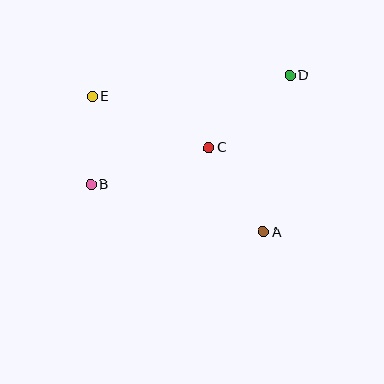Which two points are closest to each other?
Points B and E are closest to each other.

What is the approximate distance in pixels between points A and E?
The distance between A and E is approximately 218 pixels.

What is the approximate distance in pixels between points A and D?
The distance between A and D is approximately 159 pixels.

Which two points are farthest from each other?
Points B and D are farthest from each other.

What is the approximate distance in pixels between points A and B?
The distance between A and B is approximately 179 pixels.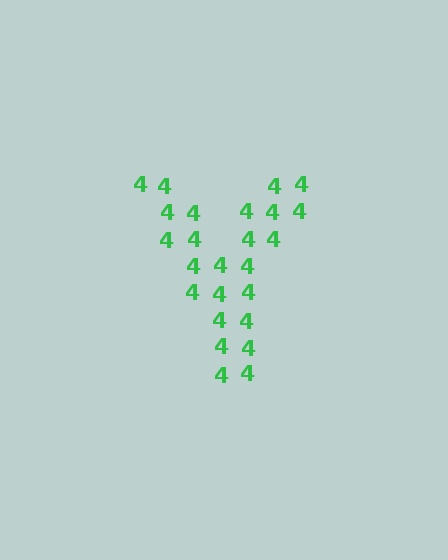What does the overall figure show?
The overall figure shows the letter Y.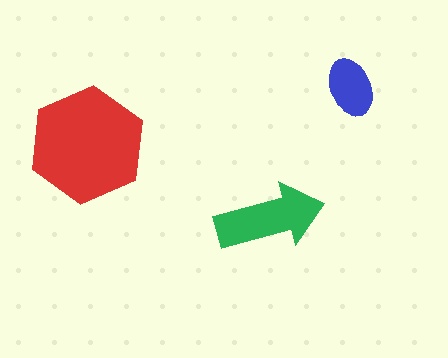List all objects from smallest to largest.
The blue ellipse, the green arrow, the red hexagon.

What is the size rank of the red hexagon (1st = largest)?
1st.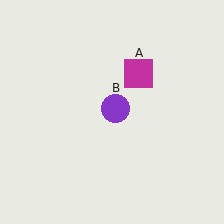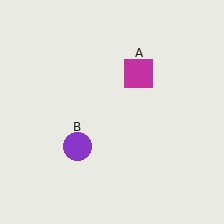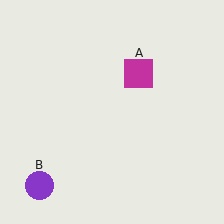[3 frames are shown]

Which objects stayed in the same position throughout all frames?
Magenta square (object A) remained stationary.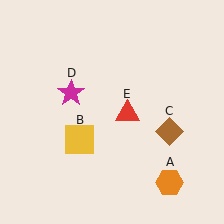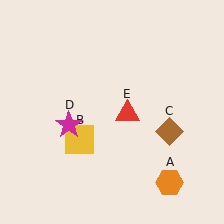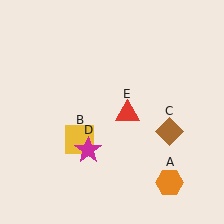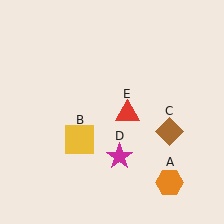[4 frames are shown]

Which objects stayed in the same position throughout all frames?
Orange hexagon (object A) and yellow square (object B) and brown diamond (object C) and red triangle (object E) remained stationary.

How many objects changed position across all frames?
1 object changed position: magenta star (object D).